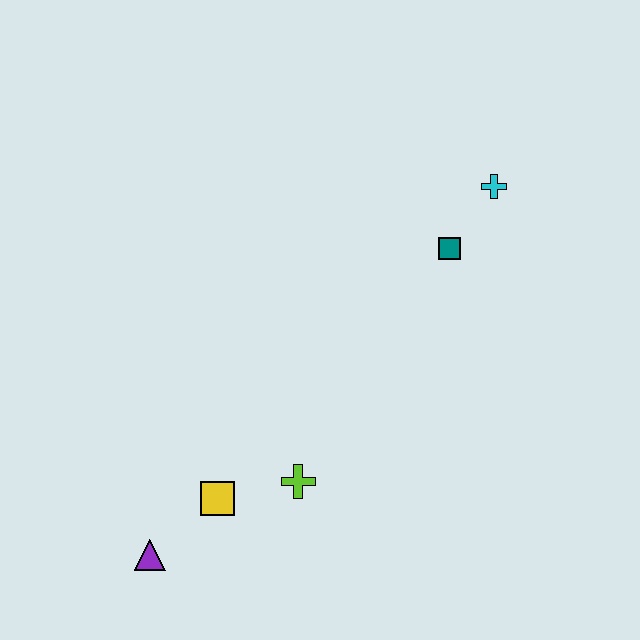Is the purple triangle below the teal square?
Yes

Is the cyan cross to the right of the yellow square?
Yes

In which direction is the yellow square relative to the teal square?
The yellow square is below the teal square.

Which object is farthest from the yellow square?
The cyan cross is farthest from the yellow square.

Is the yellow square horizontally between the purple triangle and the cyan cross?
Yes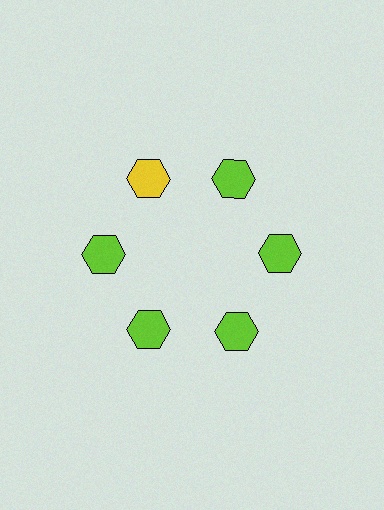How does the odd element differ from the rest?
It has a different color: yellow instead of lime.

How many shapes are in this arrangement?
There are 6 shapes arranged in a ring pattern.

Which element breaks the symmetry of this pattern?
The yellow hexagon at roughly the 11 o'clock position breaks the symmetry. All other shapes are lime hexagons.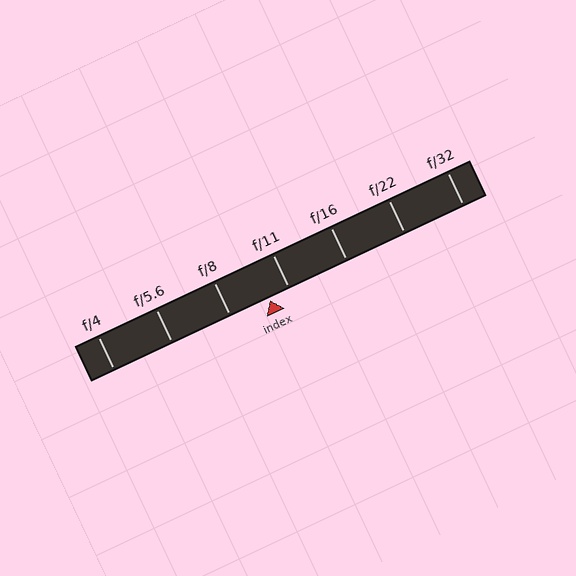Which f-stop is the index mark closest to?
The index mark is closest to f/11.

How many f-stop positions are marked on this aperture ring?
There are 7 f-stop positions marked.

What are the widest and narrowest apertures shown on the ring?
The widest aperture shown is f/4 and the narrowest is f/32.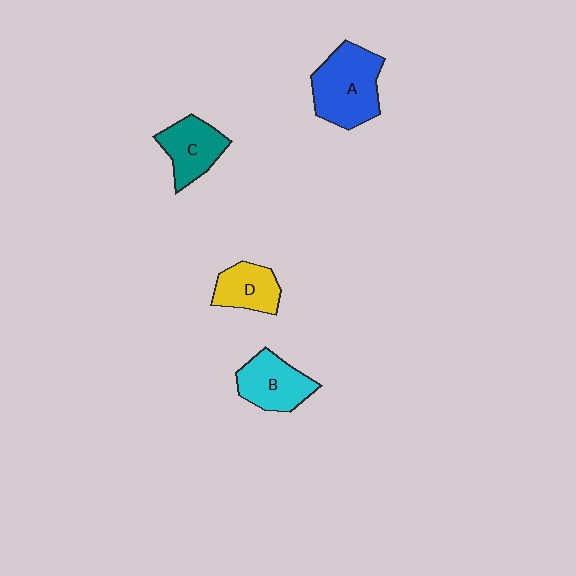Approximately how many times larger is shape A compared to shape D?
Approximately 1.7 times.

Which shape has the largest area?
Shape A (blue).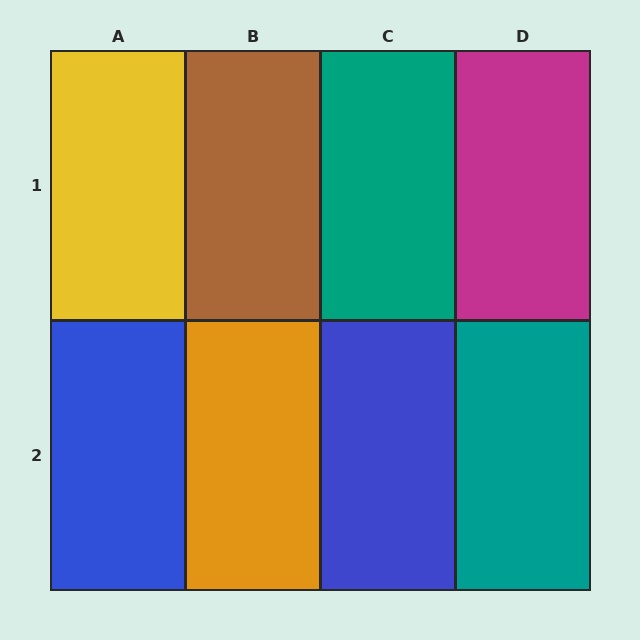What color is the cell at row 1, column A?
Yellow.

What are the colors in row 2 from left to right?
Blue, orange, blue, teal.